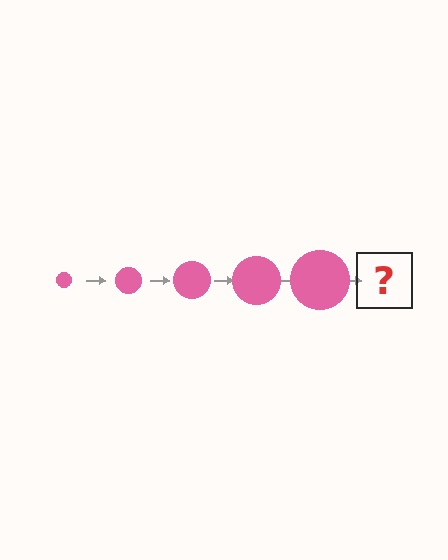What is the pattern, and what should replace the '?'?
The pattern is that the circle gets progressively larger each step. The '?' should be a pink circle, larger than the previous one.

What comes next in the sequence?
The next element should be a pink circle, larger than the previous one.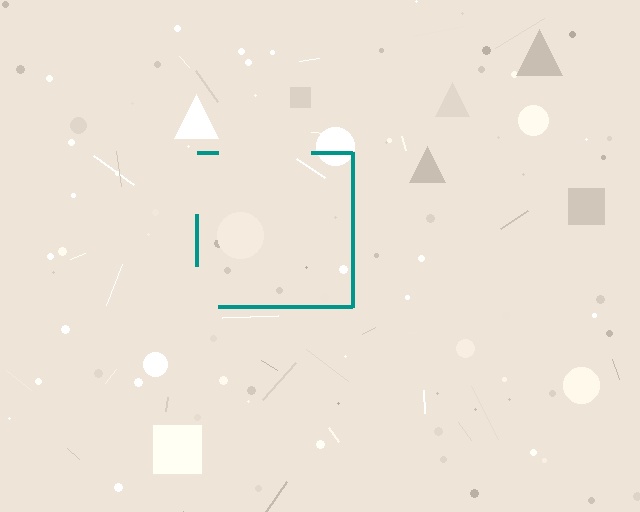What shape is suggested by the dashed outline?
The dashed outline suggests a square.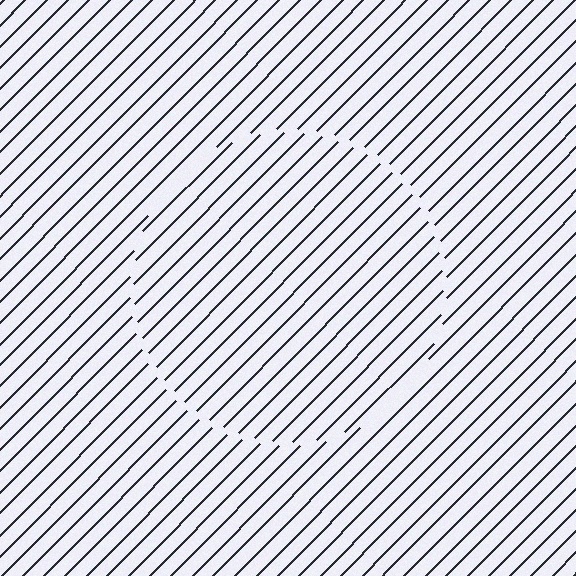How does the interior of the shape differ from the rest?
The interior of the shape contains the same grating, shifted by half a period — the contour is defined by the phase discontinuity where line-ends from the inner and outer gratings abut.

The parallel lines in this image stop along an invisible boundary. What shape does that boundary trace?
An illusory circle. The interior of the shape contains the same grating, shifted by half a period — the contour is defined by the phase discontinuity where line-ends from the inner and outer gratings abut.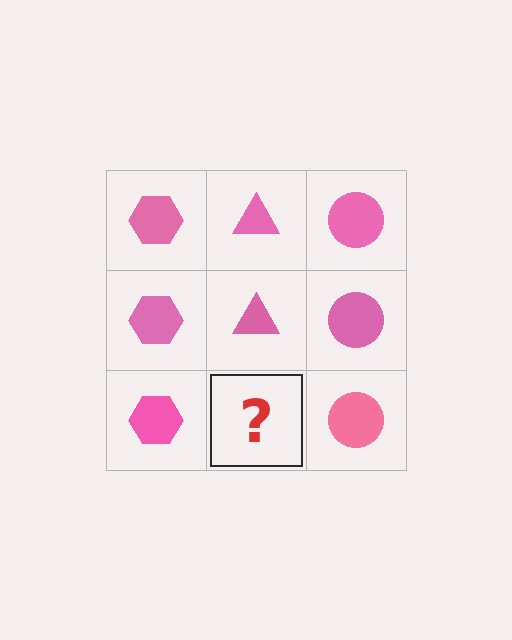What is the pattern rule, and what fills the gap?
The rule is that each column has a consistent shape. The gap should be filled with a pink triangle.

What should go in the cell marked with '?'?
The missing cell should contain a pink triangle.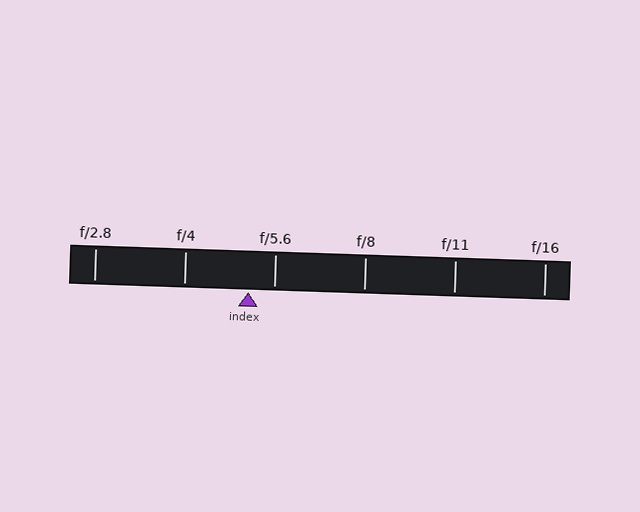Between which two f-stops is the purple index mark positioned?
The index mark is between f/4 and f/5.6.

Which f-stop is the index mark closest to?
The index mark is closest to f/5.6.